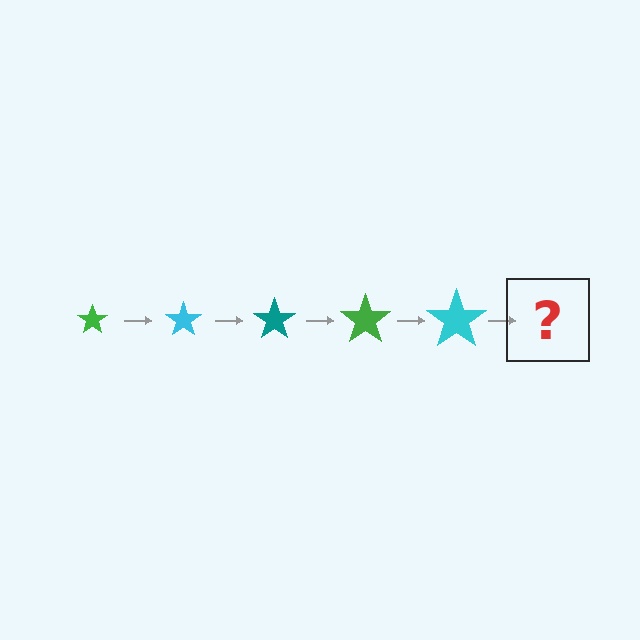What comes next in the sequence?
The next element should be a teal star, larger than the previous one.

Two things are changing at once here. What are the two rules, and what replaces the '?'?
The two rules are that the star grows larger each step and the color cycles through green, cyan, and teal. The '?' should be a teal star, larger than the previous one.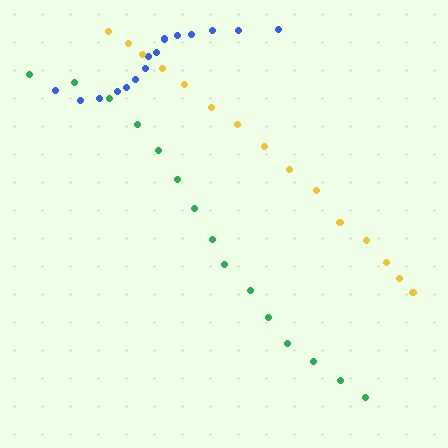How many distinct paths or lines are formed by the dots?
There are 3 distinct paths.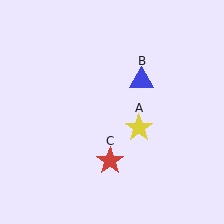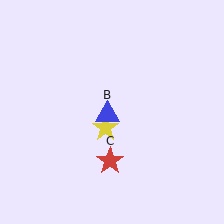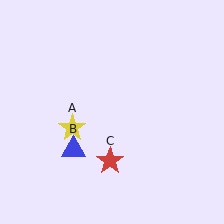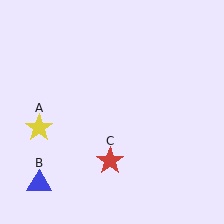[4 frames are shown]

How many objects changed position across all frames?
2 objects changed position: yellow star (object A), blue triangle (object B).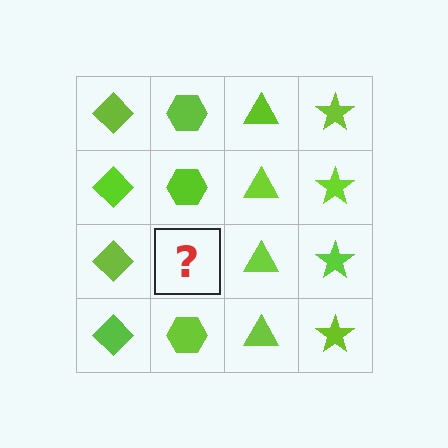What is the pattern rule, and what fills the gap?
The rule is that each column has a consistent shape. The gap should be filled with a lime hexagon.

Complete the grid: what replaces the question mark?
The question mark should be replaced with a lime hexagon.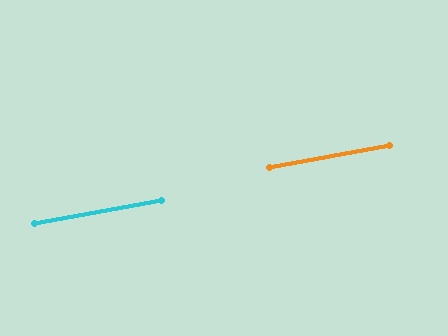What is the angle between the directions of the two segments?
Approximately 0 degrees.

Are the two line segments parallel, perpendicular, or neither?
Parallel — their directions differ by only 0.2°.